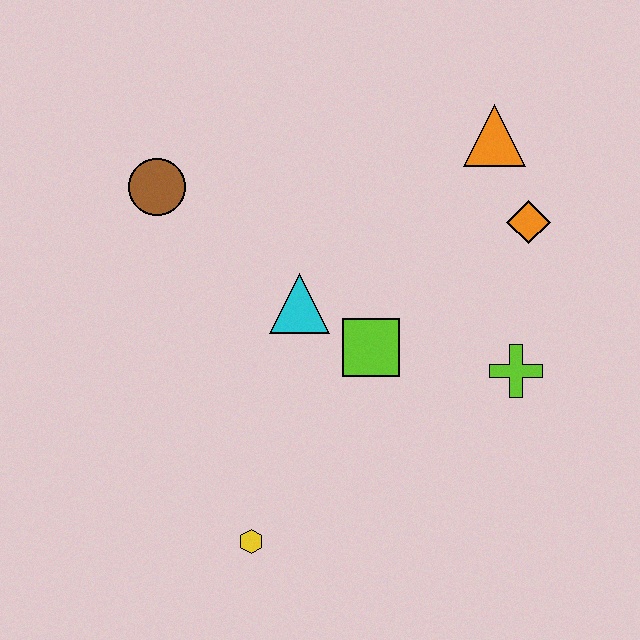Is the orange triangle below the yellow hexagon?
No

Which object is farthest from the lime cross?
The brown circle is farthest from the lime cross.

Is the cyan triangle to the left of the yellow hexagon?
No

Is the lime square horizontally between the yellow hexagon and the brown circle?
No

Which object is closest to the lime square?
The cyan triangle is closest to the lime square.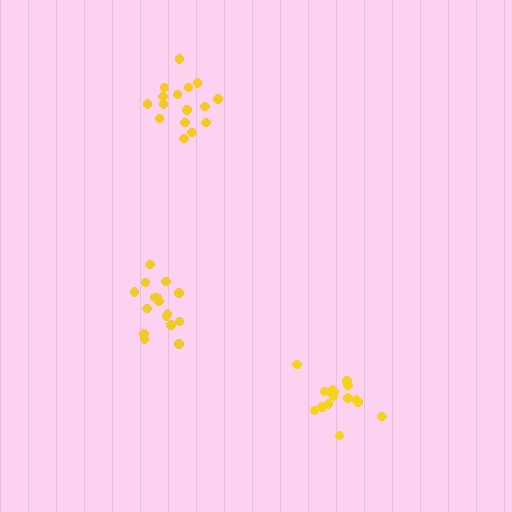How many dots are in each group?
Group 1: 16 dots, Group 2: 16 dots, Group 3: 16 dots (48 total).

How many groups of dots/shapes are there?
There are 3 groups.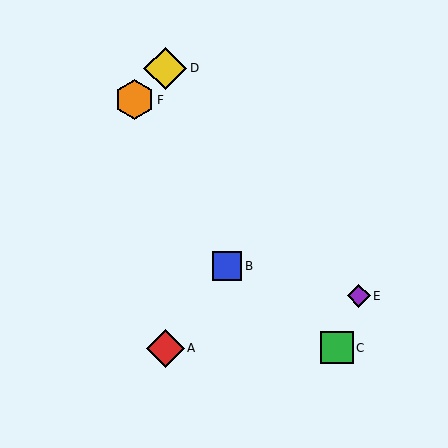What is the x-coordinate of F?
Object F is at x≈134.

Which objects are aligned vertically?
Objects A, D are aligned vertically.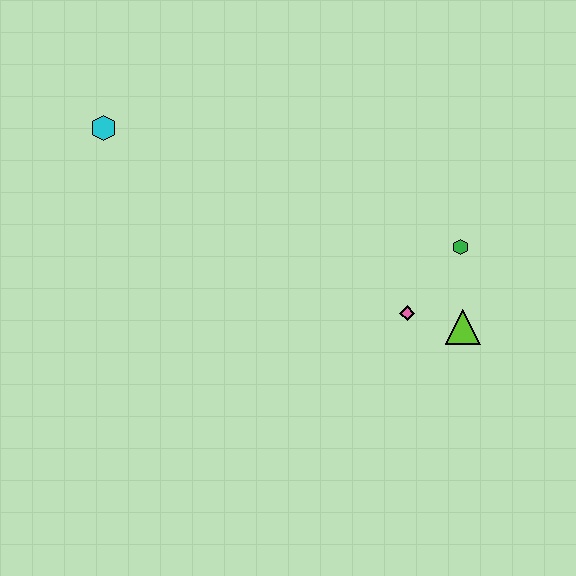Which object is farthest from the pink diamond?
The cyan hexagon is farthest from the pink diamond.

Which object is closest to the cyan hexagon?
The pink diamond is closest to the cyan hexagon.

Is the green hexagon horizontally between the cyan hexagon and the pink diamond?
No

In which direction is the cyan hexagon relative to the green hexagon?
The cyan hexagon is to the left of the green hexagon.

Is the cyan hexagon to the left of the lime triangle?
Yes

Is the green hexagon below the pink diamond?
No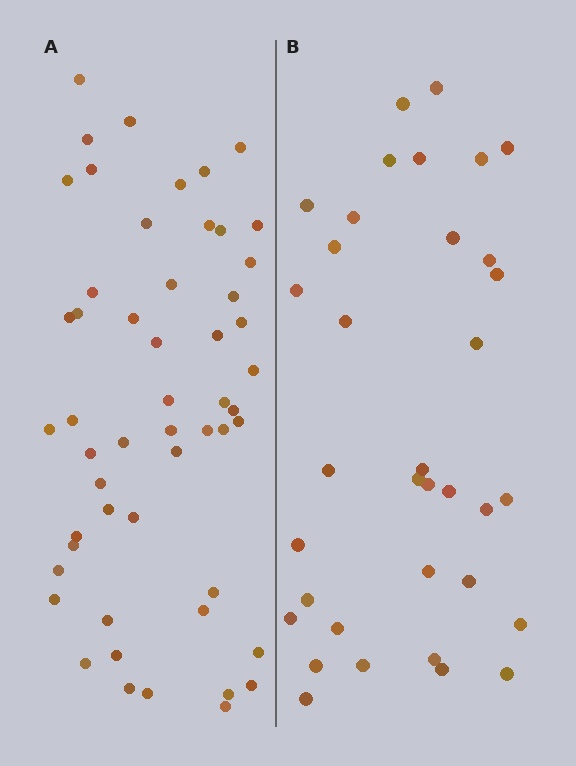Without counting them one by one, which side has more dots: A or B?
Region A (the left region) has more dots.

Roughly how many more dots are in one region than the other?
Region A has approximately 20 more dots than region B.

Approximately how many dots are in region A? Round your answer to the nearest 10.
About 50 dots. (The exact count is 53, which rounds to 50.)